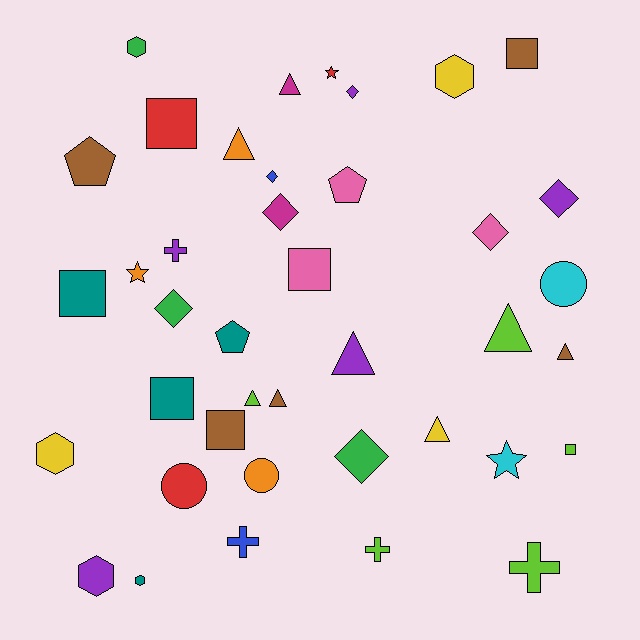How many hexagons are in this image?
There are 5 hexagons.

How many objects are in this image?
There are 40 objects.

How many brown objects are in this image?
There are 5 brown objects.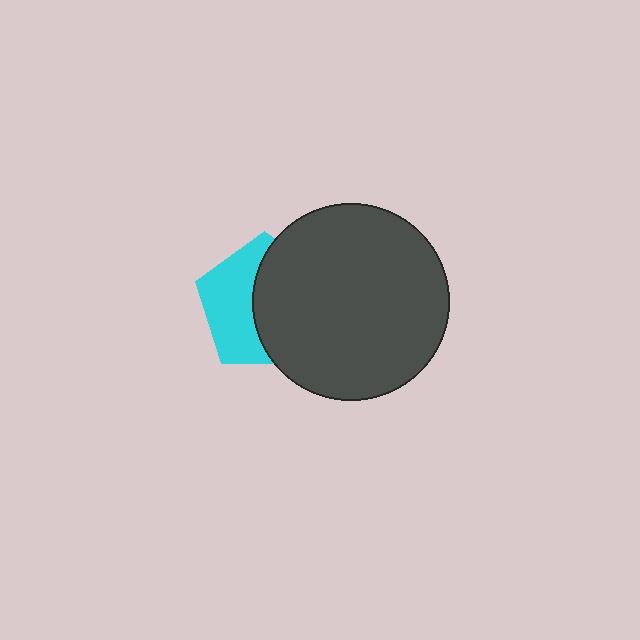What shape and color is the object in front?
The object in front is a dark gray circle.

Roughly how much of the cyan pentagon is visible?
A small part of it is visible (roughly 45%).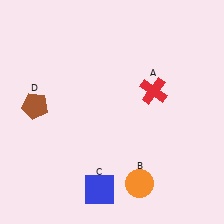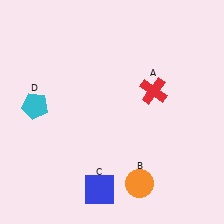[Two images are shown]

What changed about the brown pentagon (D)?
In Image 1, D is brown. In Image 2, it changed to cyan.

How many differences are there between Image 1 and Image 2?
There is 1 difference between the two images.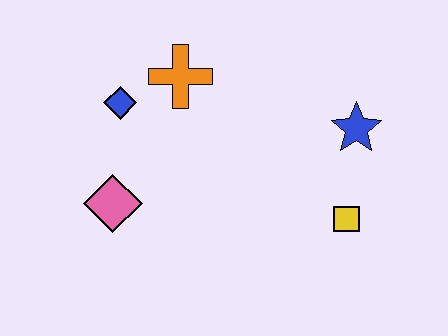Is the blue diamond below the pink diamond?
No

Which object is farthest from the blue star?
The pink diamond is farthest from the blue star.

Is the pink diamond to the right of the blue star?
No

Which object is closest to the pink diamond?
The blue diamond is closest to the pink diamond.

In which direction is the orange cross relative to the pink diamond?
The orange cross is above the pink diamond.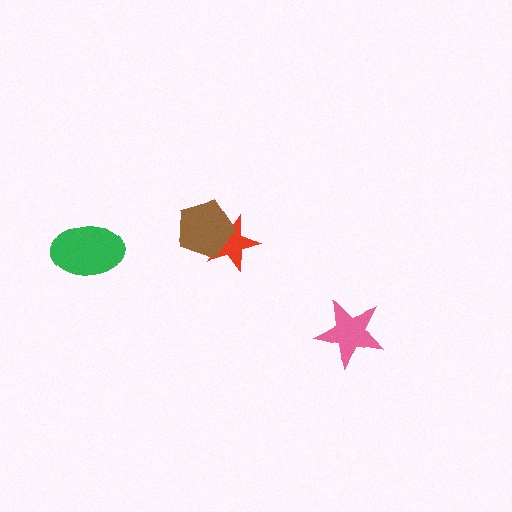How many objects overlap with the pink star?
0 objects overlap with the pink star.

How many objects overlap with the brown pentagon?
1 object overlaps with the brown pentagon.